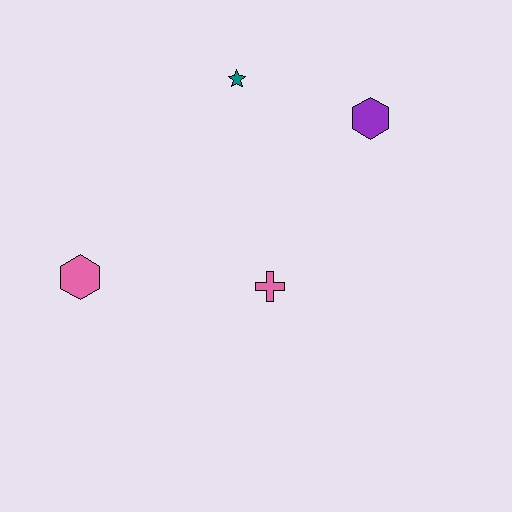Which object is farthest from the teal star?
The pink hexagon is farthest from the teal star.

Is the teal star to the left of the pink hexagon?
No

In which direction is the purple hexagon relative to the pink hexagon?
The purple hexagon is to the right of the pink hexagon.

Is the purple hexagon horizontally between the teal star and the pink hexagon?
No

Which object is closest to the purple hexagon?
The teal star is closest to the purple hexagon.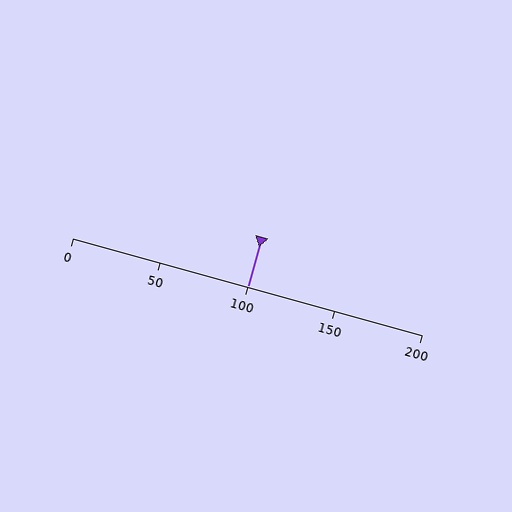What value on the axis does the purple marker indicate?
The marker indicates approximately 100.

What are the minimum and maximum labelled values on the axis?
The axis runs from 0 to 200.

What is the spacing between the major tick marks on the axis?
The major ticks are spaced 50 apart.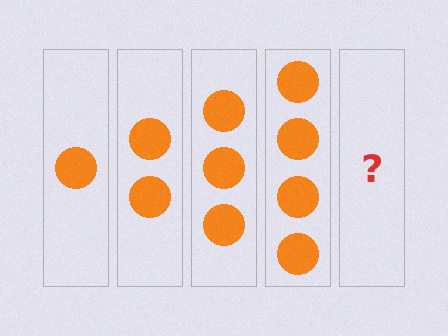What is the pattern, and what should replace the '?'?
The pattern is that each step adds one more circle. The '?' should be 5 circles.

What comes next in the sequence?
The next element should be 5 circles.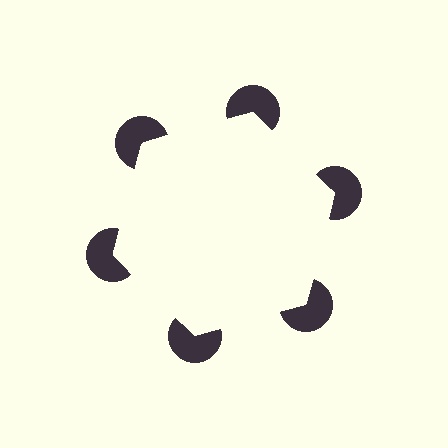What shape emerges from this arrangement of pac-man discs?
An illusory hexagon — its edges are inferred from the aligned wedge cuts in the pac-man discs, not physically drawn.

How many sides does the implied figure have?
6 sides.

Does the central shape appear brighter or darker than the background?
It typically appears slightly brighter than the background, even though no actual brightness change is drawn.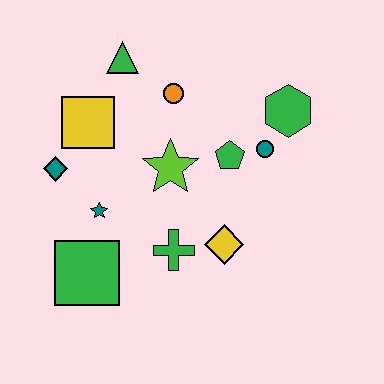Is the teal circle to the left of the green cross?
No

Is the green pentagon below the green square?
No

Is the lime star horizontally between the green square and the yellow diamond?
Yes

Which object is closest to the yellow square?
The teal diamond is closest to the yellow square.